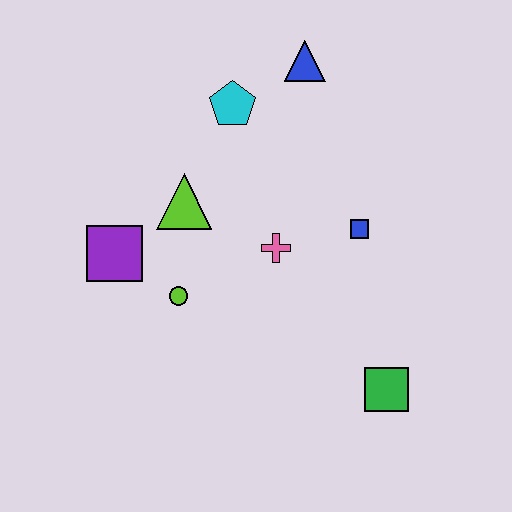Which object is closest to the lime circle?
The purple square is closest to the lime circle.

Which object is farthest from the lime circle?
The blue triangle is farthest from the lime circle.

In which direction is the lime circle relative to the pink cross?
The lime circle is to the left of the pink cross.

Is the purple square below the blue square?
Yes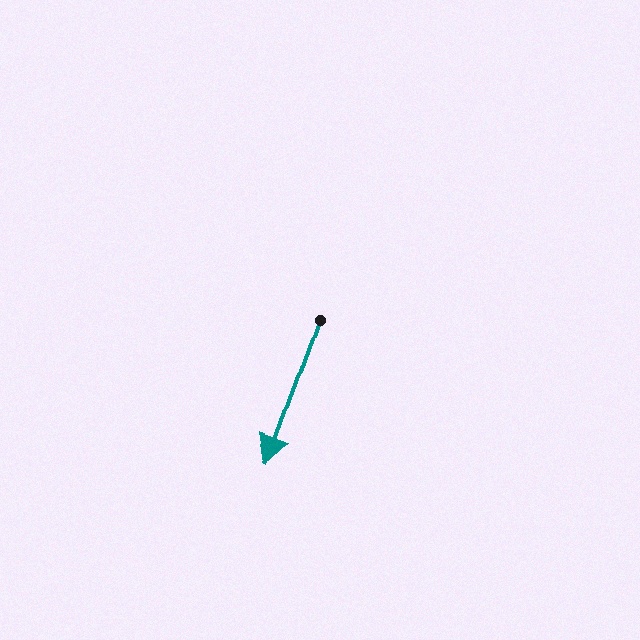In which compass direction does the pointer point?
South.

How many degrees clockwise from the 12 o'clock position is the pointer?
Approximately 200 degrees.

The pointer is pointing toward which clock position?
Roughly 7 o'clock.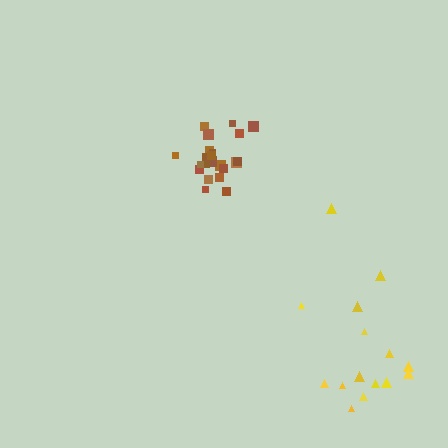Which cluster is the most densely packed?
Brown.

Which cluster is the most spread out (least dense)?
Yellow.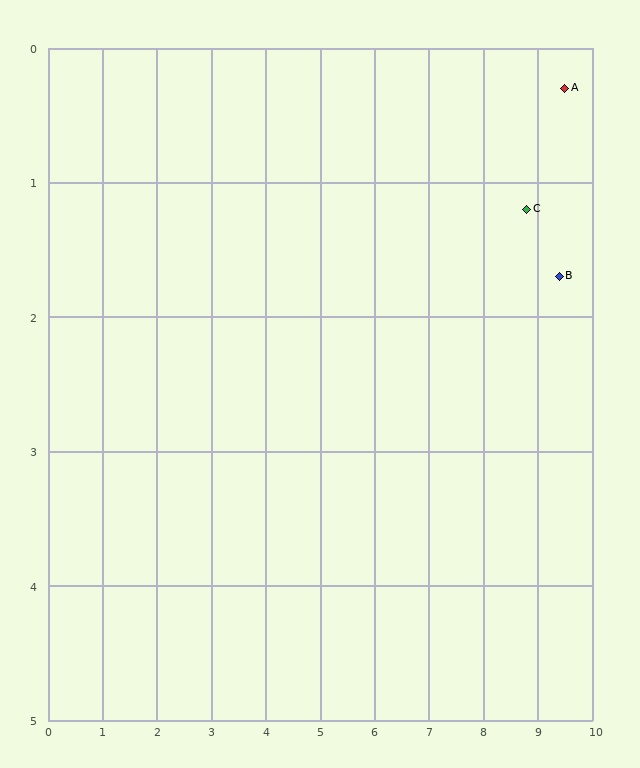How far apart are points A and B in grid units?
Points A and B are about 1.4 grid units apart.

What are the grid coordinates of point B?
Point B is at approximately (9.4, 1.7).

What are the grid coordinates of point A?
Point A is at approximately (9.5, 0.3).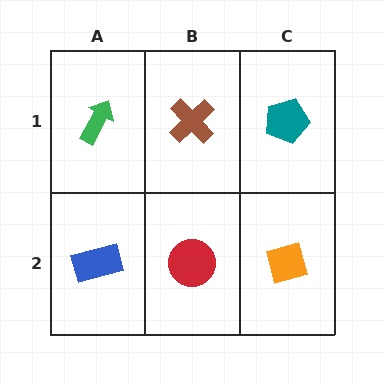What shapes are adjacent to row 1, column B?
A red circle (row 2, column B), a green arrow (row 1, column A), a teal pentagon (row 1, column C).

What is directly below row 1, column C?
An orange square.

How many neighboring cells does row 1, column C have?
2.